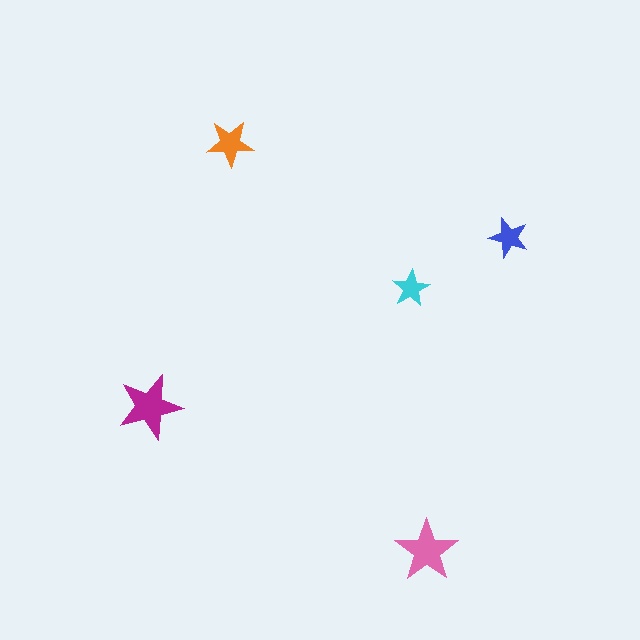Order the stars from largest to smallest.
the magenta one, the pink one, the orange one, the blue one, the cyan one.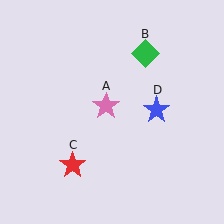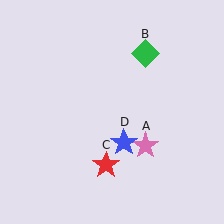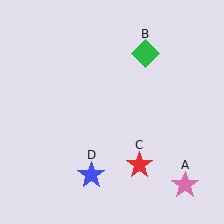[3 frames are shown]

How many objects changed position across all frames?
3 objects changed position: pink star (object A), red star (object C), blue star (object D).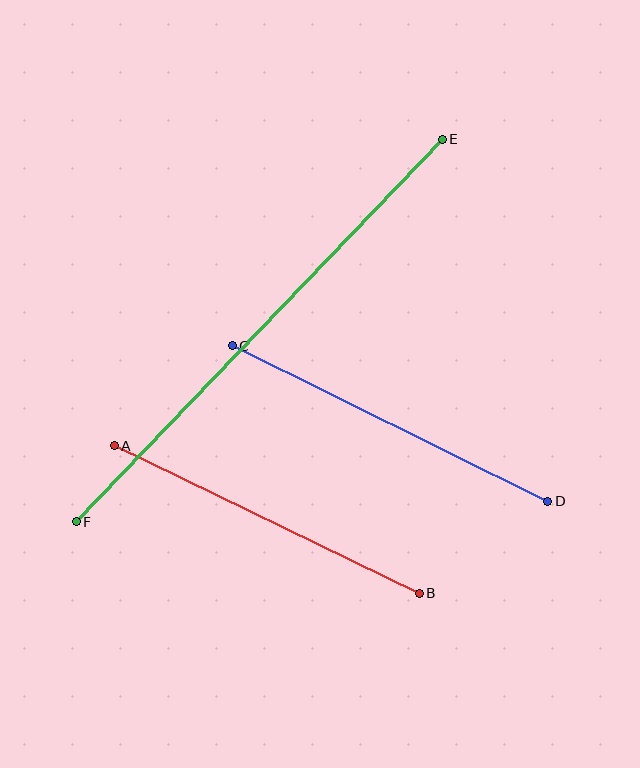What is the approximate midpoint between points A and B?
The midpoint is at approximately (267, 520) pixels.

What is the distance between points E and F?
The distance is approximately 529 pixels.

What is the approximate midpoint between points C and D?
The midpoint is at approximately (390, 424) pixels.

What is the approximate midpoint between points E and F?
The midpoint is at approximately (259, 330) pixels.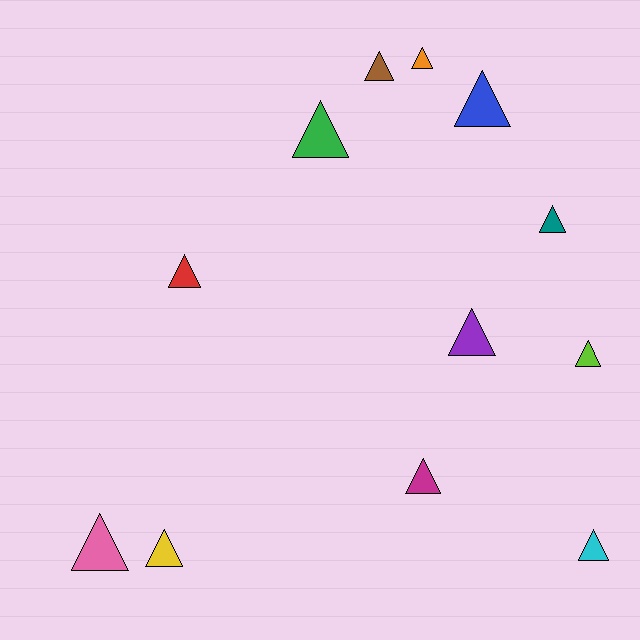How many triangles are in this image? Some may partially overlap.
There are 12 triangles.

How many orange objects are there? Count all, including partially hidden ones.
There is 1 orange object.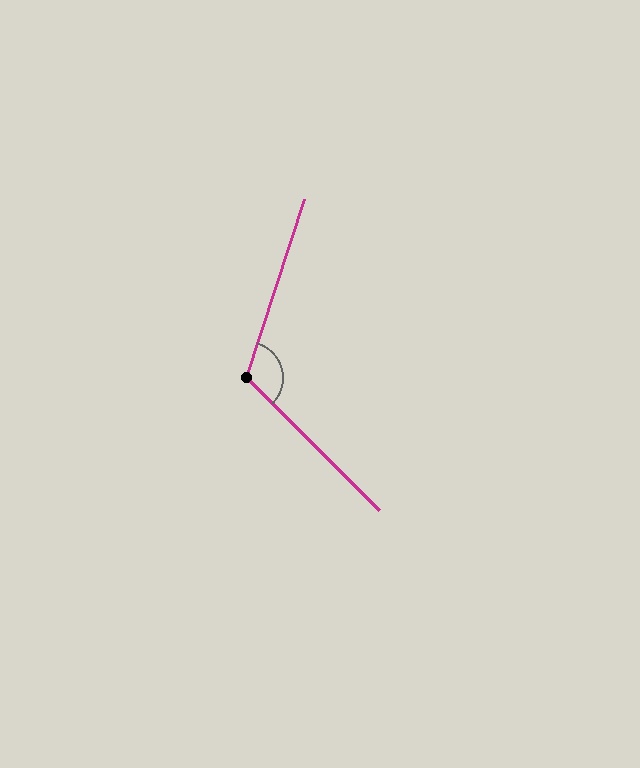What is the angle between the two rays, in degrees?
Approximately 117 degrees.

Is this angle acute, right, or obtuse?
It is obtuse.